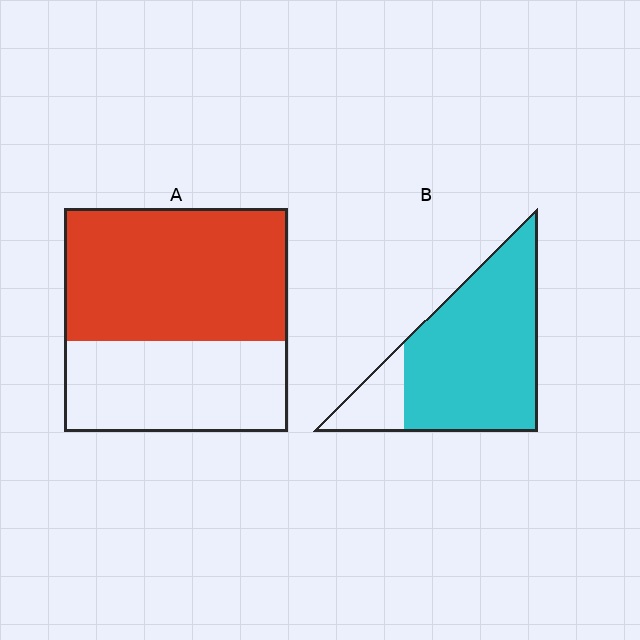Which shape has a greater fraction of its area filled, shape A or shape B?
Shape B.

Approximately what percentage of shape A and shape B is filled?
A is approximately 60% and B is approximately 85%.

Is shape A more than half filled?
Yes.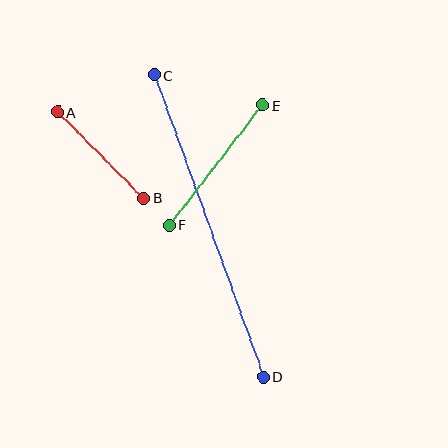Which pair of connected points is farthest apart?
Points C and D are farthest apart.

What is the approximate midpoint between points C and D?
The midpoint is at approximately (209, 226) pixels.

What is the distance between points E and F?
The distance is approximately 152 pixels.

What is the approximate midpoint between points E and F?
The midpoint is at approximately (216, 165) pixels.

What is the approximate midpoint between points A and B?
The midpoint is at approximately (100, 155) pixels.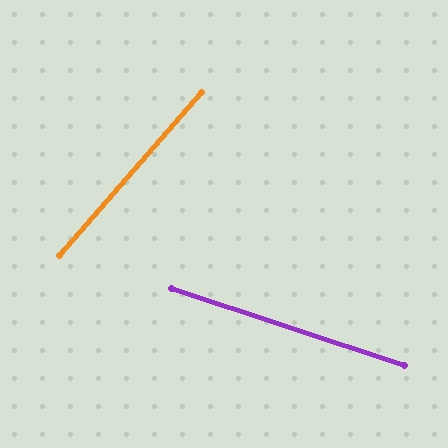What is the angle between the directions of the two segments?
Approximately 67 degrees.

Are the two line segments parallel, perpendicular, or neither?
Neither parallel nor perpendicular — they differ by about 67°.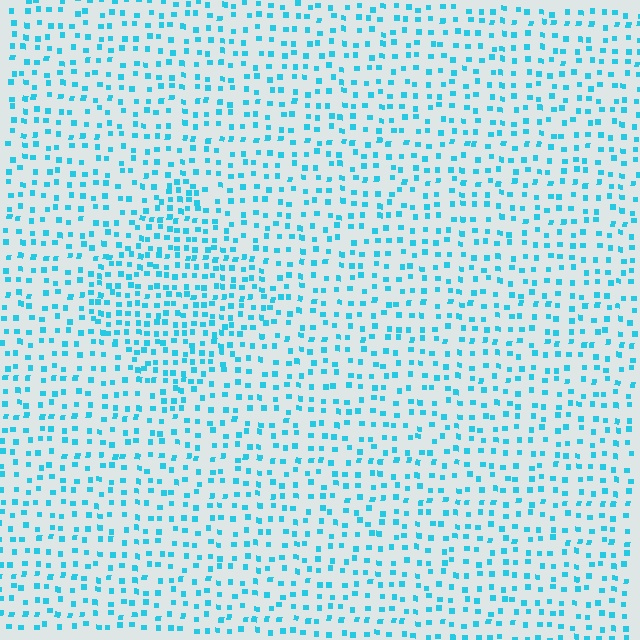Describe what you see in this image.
The image contains small cyan elements arranged at two different densities. A diamond-shaped region is visible where the elements are more densely packed than the surrounding area.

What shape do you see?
I see a diamond.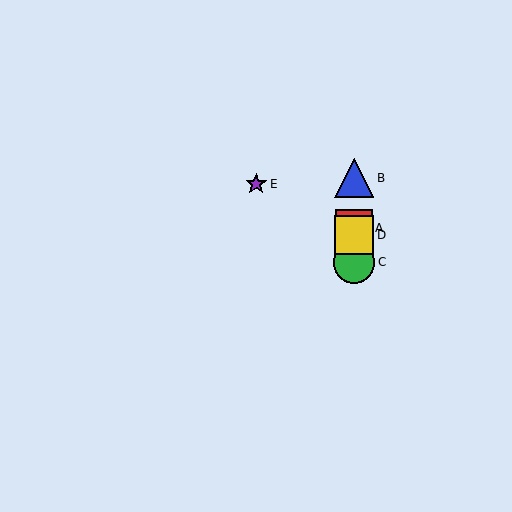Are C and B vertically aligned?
Yes, both are at x≈354.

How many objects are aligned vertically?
4 objects (A, B, C, D) are aligned vertically.